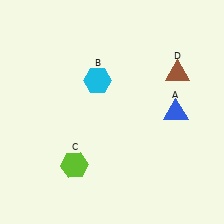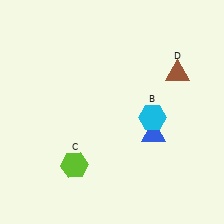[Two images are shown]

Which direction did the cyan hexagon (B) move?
The cyan hexagon (B) moved right.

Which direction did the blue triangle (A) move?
The blue triangle (A) moved left.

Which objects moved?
The objects that moved are: the blue triangle (A), the cyan hexagon (B).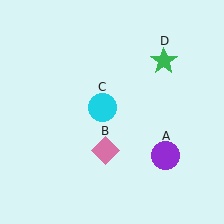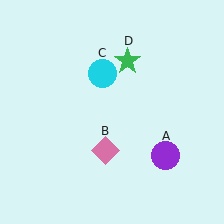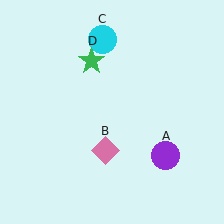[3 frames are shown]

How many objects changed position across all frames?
2 objects changed position: cyan circle (object C), green star (object D).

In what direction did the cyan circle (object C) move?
The cyan circle (object C) moved up.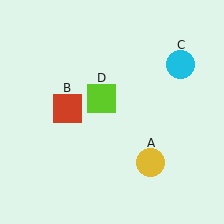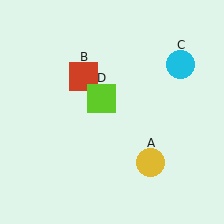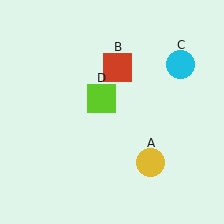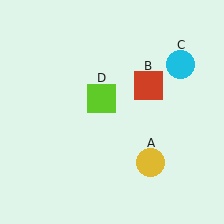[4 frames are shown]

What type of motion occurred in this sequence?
The red square (object B) rotated clockwise around the center of the scene.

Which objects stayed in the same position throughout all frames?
Yellow circle (object A) and cyan circle (object C) and lime square (object D) remained stationary.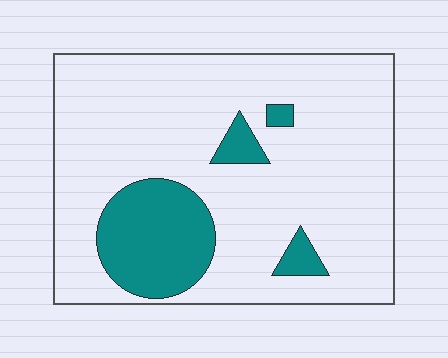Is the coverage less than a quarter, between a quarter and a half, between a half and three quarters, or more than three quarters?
Less than a quarter.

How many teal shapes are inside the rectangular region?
4.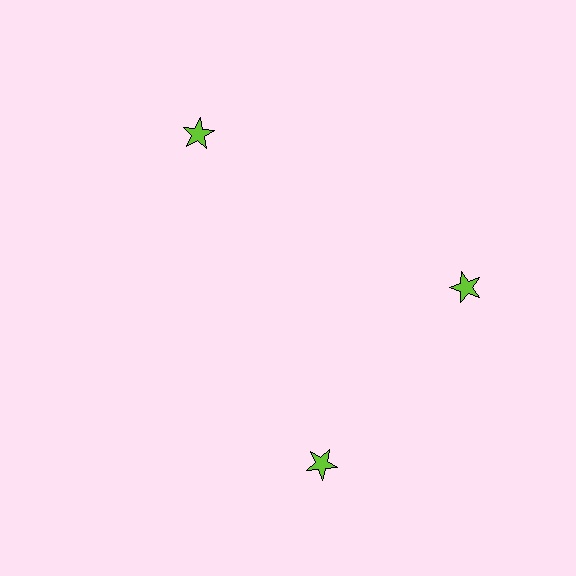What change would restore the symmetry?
The symmetry would be restored by rotating it back into even spacing with its neighbors so that all 3 stars sit at equal angles and equal distance from the center.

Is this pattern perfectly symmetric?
No. The 3 lime stars are arranged in a ring, but one element near the 7 o'clock position is rotated out of alignment along the ring, breaking the 3-fold rotational symmetry.